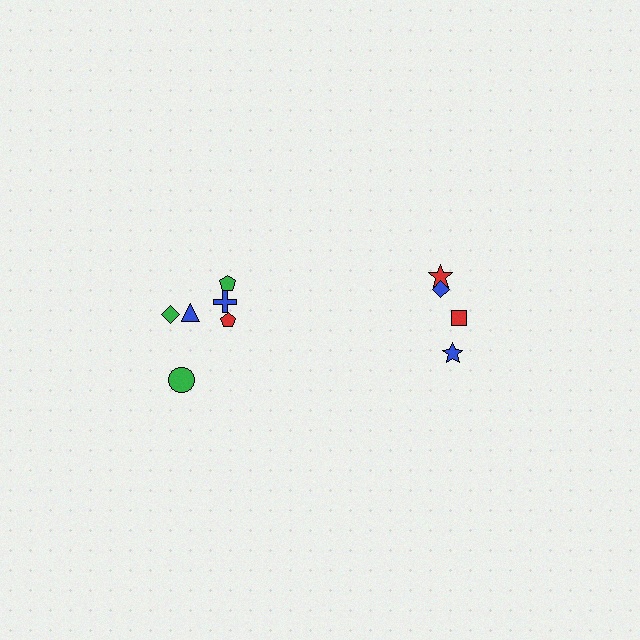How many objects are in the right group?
There are 4 objects.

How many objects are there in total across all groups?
There are 10 objects.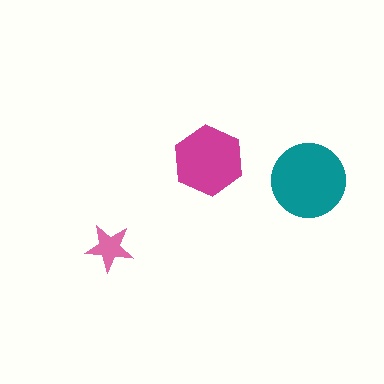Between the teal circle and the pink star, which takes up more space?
The teal circle.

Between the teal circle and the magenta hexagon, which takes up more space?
The teal circle.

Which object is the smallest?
The pink star.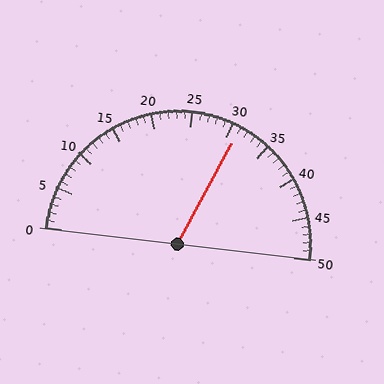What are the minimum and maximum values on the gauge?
The gauge ranges from 0 to 50.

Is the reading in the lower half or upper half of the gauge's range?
The reading is in the upper half of the range (0 to 50).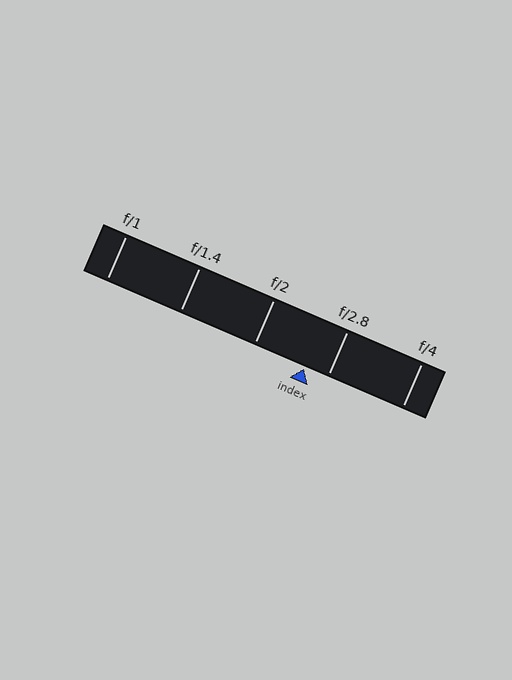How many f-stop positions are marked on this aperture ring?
There are 5 f-stop positions marked.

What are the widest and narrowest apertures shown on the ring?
The widest aperture shown is f/1 and the narrowest is f/4.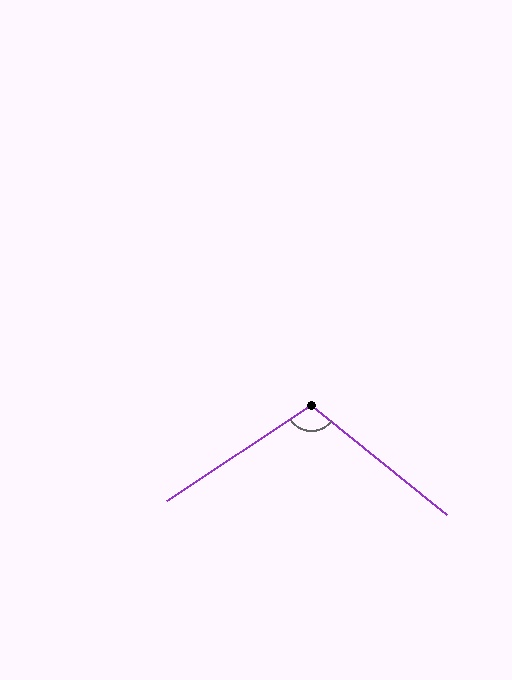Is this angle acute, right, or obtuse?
It is obtuse.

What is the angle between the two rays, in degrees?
Approximately 108 degrees.